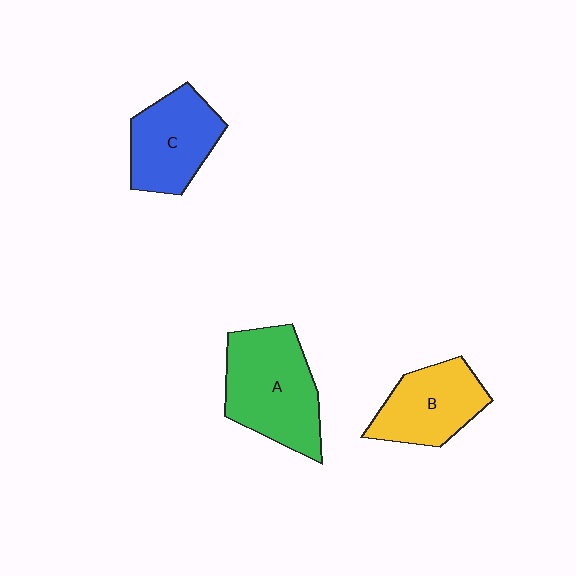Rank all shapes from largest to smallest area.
From largest to smallest: A (green), C (blue), B (yellow).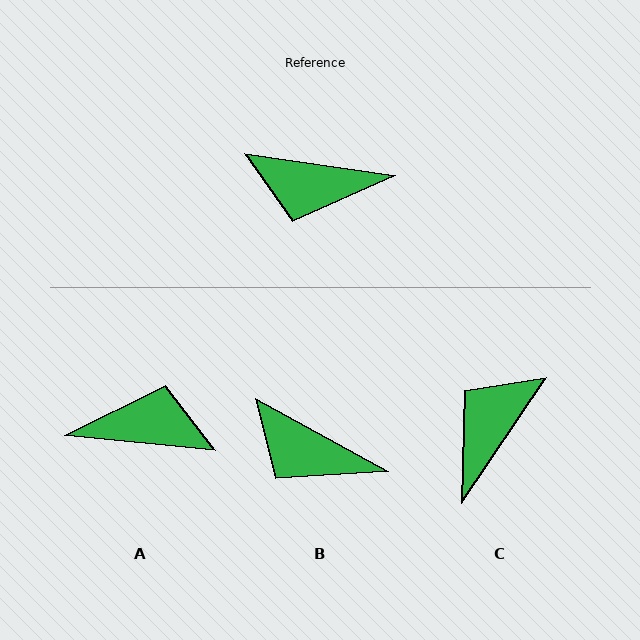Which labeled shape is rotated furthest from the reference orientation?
A, about 178 degrees away.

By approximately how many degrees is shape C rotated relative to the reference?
Approximately 116 degrees clockwise.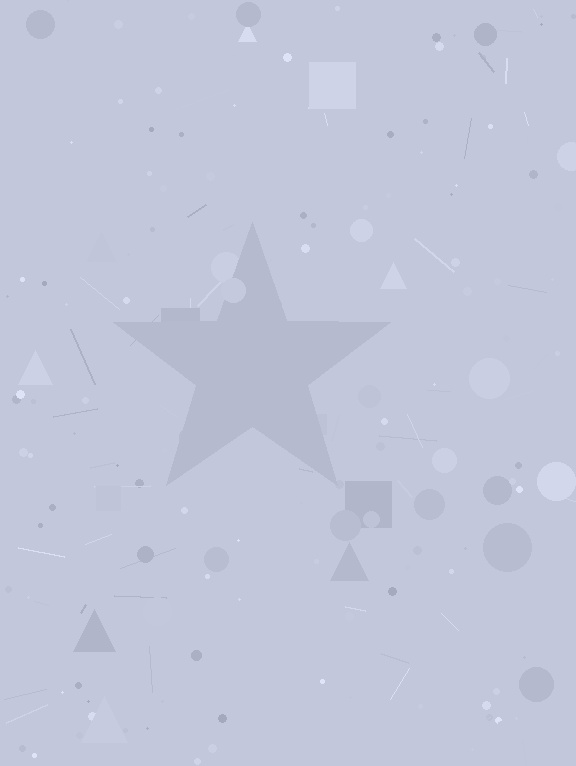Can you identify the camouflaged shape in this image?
The camouflaged shape is a star.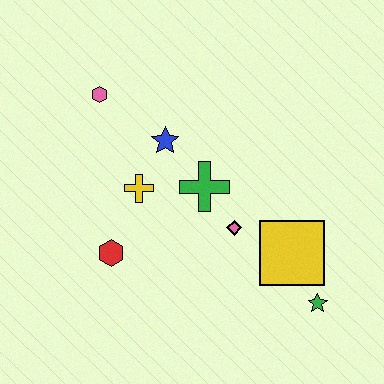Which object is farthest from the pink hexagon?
The green star is farthest from the pink hexagon.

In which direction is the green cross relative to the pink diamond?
The green cross is above the pink diamond.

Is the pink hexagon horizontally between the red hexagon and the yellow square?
No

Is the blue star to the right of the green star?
No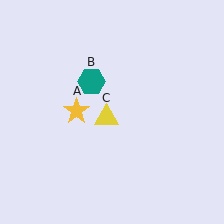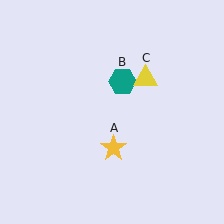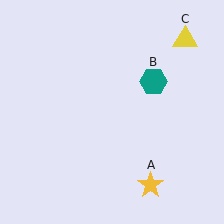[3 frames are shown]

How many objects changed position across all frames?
3 objects changed position: yellow star (object A), teal hexagon (object B), yellow triangle (object C).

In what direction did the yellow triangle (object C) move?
The yellow triangle (object C) moved up and to the right.